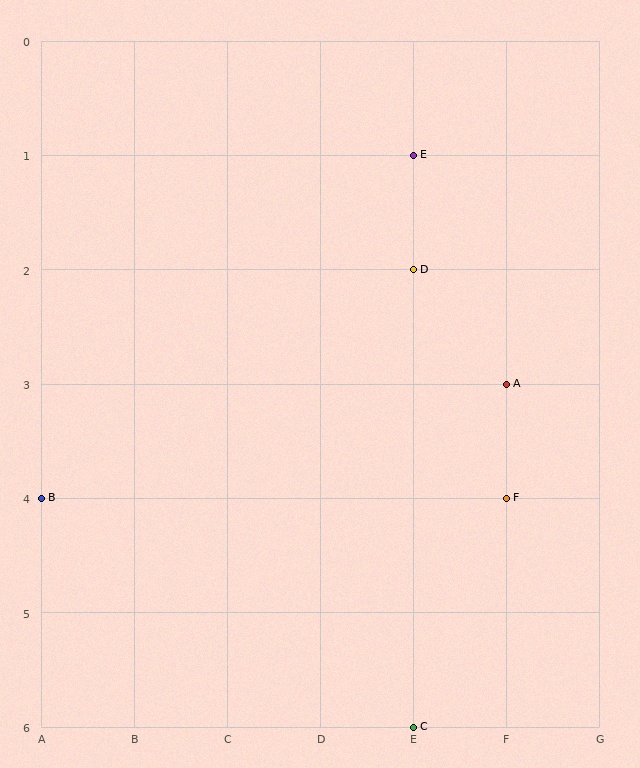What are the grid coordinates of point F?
Point F is at grid coordinates (F, 4).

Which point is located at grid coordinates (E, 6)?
Point C is at (E, 6).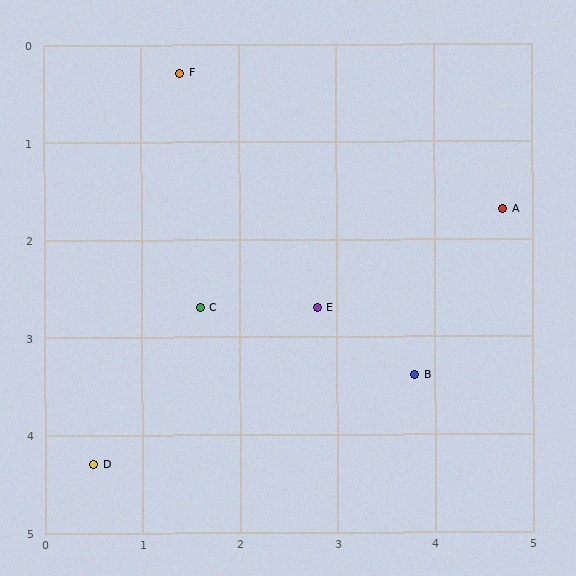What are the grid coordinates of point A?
Point A is at approximately (4.7, 1.7).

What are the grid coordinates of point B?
Point B is at approximately (3.8, 3.4).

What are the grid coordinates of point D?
Point D is at approximately (0.5, 4.3).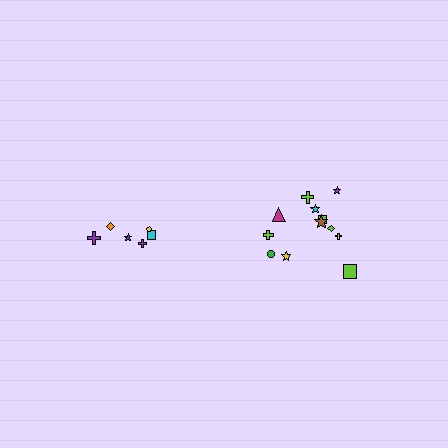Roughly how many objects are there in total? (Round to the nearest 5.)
Roughly 20 objects in total.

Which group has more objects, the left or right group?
The right group.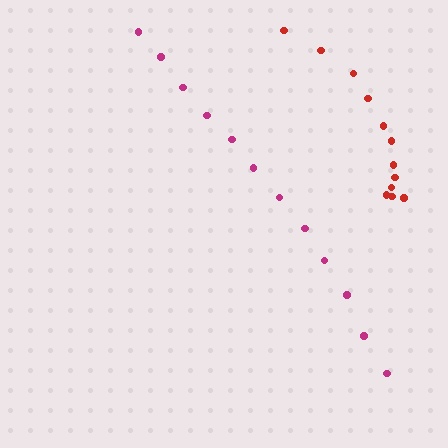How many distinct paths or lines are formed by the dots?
There are 2 distinct paths.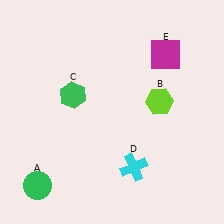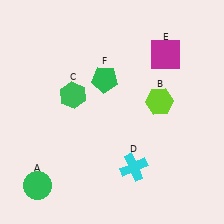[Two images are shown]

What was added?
A green pentagon (F) was added in Image 2.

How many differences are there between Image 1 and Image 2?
There is 1 difference between the two images.